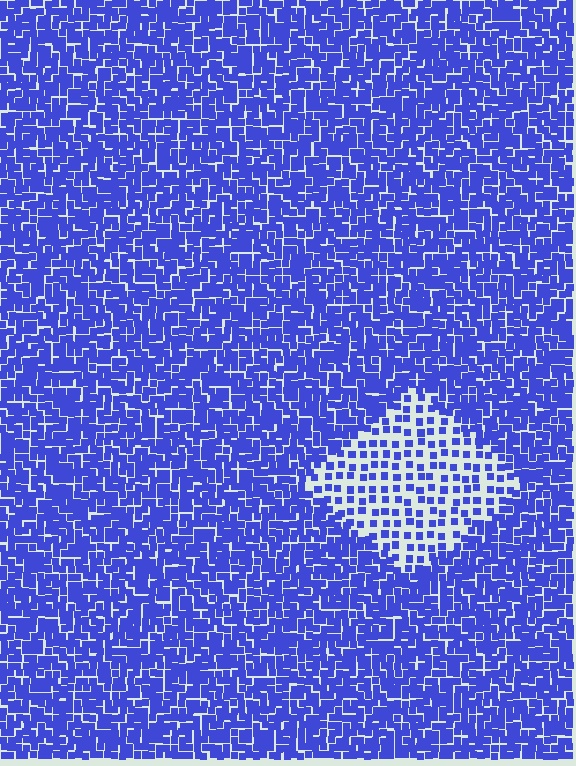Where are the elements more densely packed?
The elements are more densely packed outside the diamond boundary.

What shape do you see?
I see a diamond.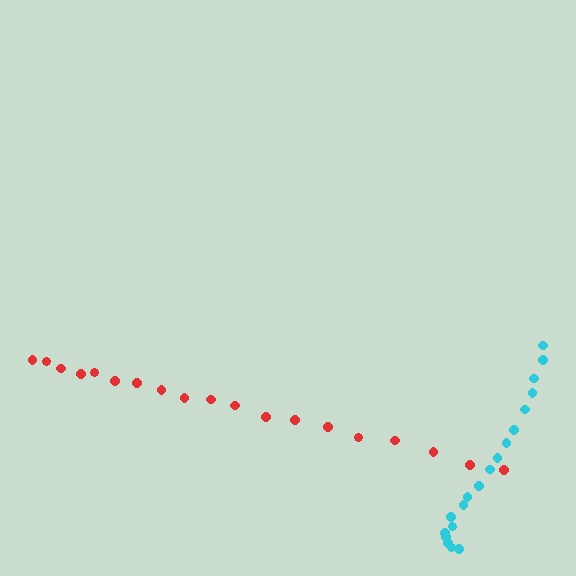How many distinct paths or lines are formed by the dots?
There are 2 distinct paths.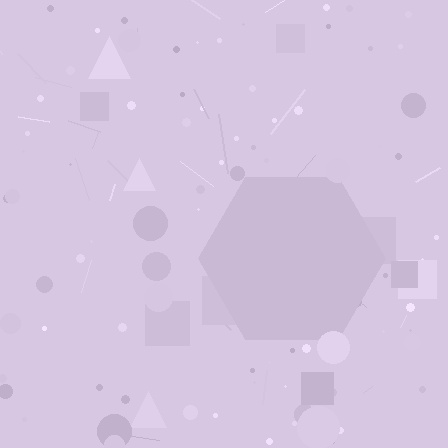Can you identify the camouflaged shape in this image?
The camouflaged shape is a hexagon.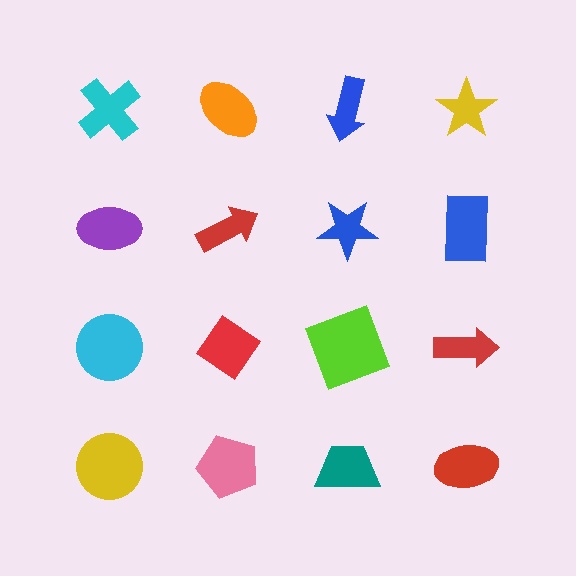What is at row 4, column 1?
A yellow circle.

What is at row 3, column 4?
A red arrow.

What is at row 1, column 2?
An orange ellipse.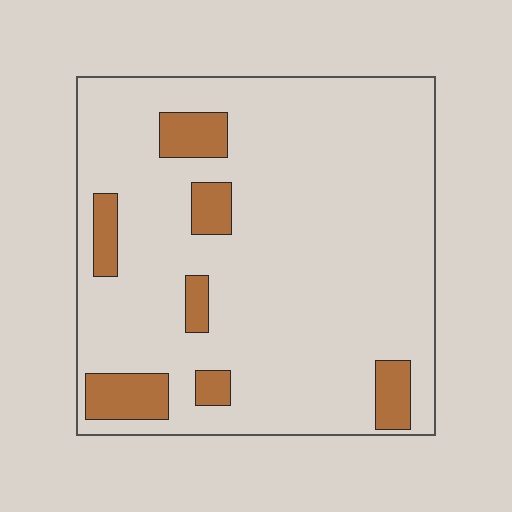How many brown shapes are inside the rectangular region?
7.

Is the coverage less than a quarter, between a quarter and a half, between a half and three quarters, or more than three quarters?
Less than a quarter.